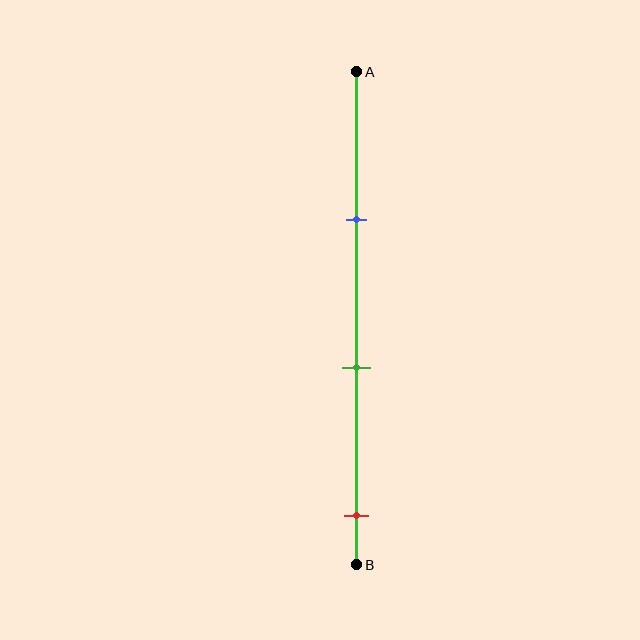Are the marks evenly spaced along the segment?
Yes, the marks are approximately evenly spaced.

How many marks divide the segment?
There are 3 marks dividing the segment.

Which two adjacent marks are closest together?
The blue and green marks are the closest adjacent pair.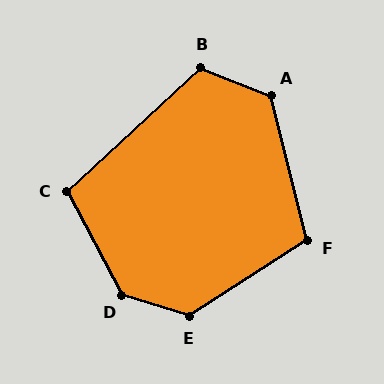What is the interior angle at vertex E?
Approximately 129 degrees (obtuse).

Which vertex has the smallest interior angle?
C, at approximately 105 degrees.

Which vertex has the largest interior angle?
D, at approximately 136 degrees.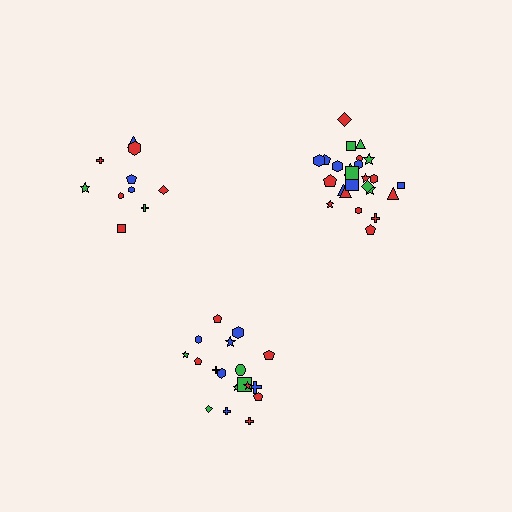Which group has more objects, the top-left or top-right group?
The top-right group.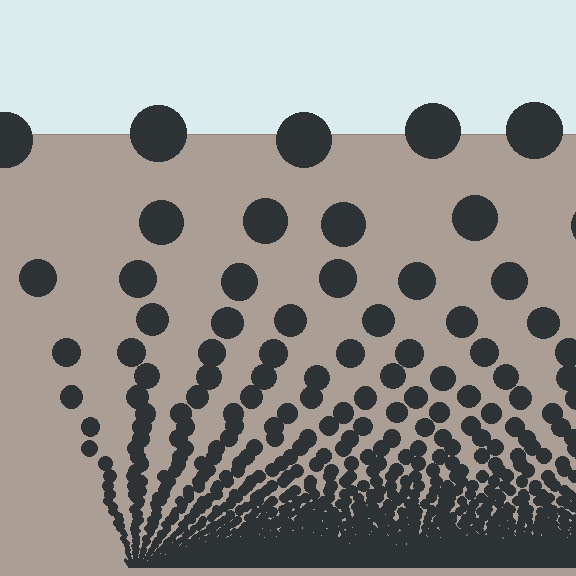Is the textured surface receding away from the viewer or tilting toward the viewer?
The surface appears to tilt toward the viewer. Texture elements get larger and sparser toward the top.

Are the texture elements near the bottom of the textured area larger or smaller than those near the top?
Smaller. The gradient is inverted — elements near the bottom are smaller and denser.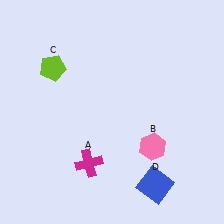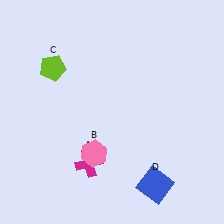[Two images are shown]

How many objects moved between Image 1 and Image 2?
1 object moved between the two images.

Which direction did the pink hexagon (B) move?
The pink hexagon (B) moved left.